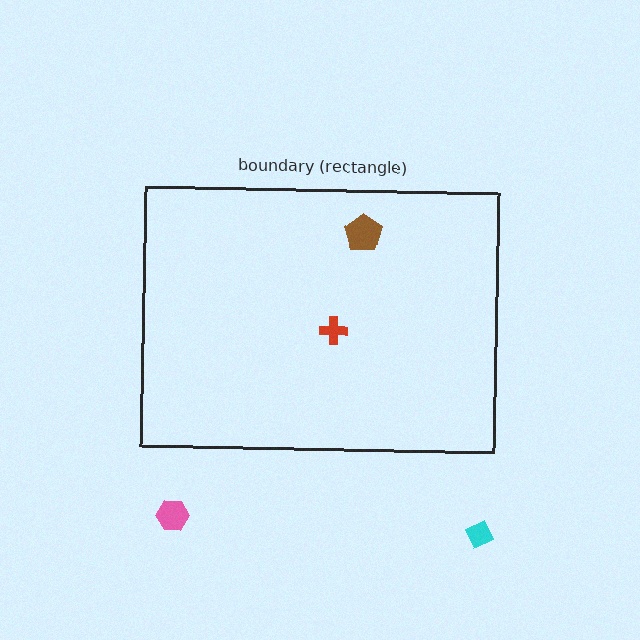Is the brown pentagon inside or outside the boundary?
Inside.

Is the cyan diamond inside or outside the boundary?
Outside.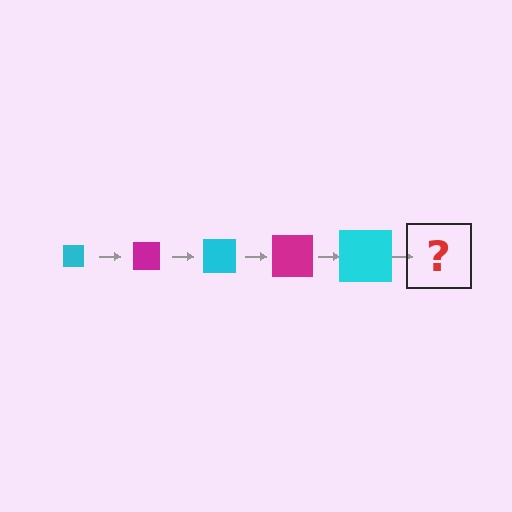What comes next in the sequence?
The next element should be a magenta square, larger than the previous one.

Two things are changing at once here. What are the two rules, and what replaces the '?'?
The two rules are that the square grows larger each step and the color cycles through cyan and magenta. The '?' should be a magenta square, larger than the previous one.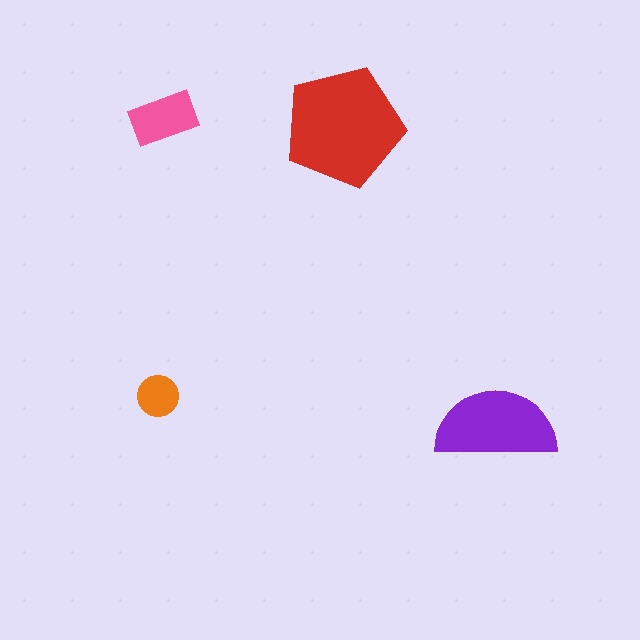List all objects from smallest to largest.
The orange circle, the pink rectangle, the purple semicircle, the red pentagon.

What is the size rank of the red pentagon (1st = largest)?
1st.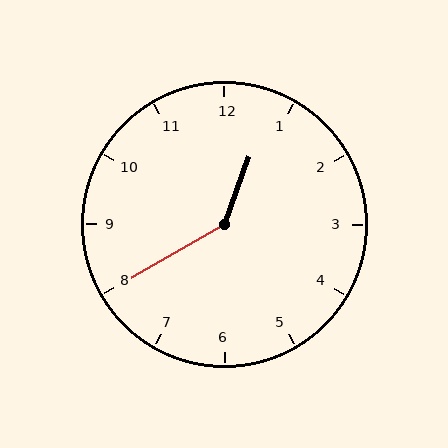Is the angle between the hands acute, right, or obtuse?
It is obtuse.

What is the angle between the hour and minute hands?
Approximately 140 degrees.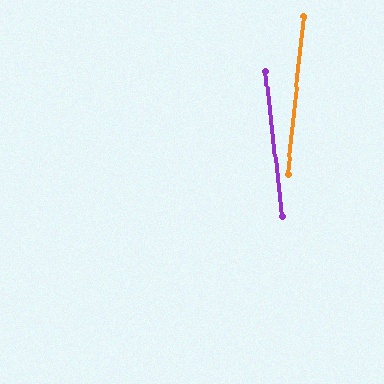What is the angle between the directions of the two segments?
Approximately 12 degrees.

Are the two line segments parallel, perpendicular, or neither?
Neither parallel nor perpendicular — they differ by about 12°.